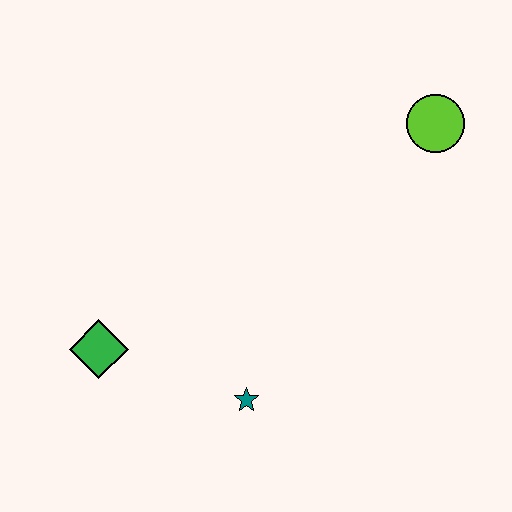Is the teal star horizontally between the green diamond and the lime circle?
Yes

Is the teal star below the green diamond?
Yes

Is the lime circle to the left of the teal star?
No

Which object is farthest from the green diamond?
The lime circle is farthest from the green diamond.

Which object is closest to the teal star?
The green diamond is closest to the teal star.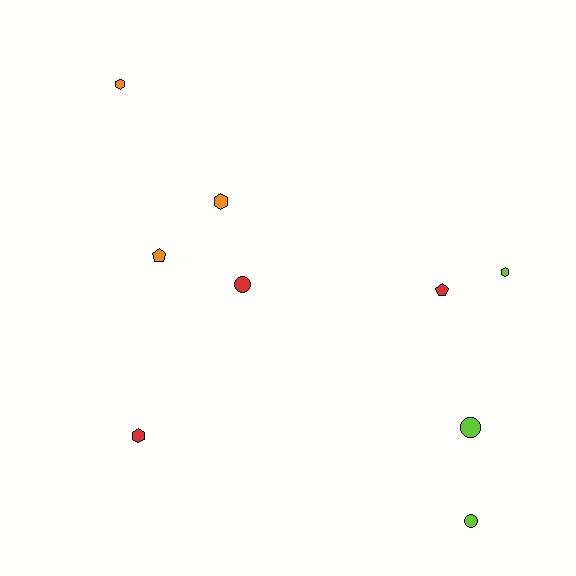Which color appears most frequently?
Red, with 3 objects.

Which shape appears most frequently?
Hexagon, with 4 objects.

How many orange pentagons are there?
There is 1 orange pentagon.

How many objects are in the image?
There are 9 objects.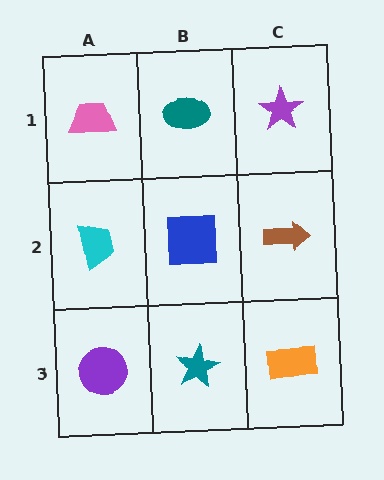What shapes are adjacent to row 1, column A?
A cyan trapezoid (row 2, column A), a teal ellipse (row 1, column B).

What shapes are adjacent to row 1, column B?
A blue square (row 2, column B), a pink trapezoid (row 1, column A), a purple star (row 1, column C).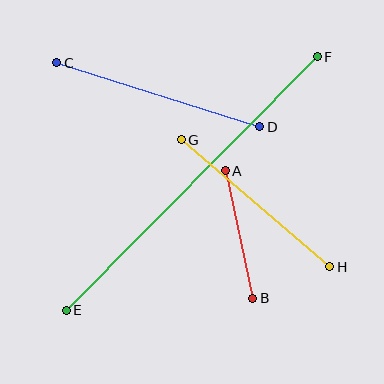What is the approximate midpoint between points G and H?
The midpoint is at approximately (255, 203) pixels.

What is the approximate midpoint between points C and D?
The midpoint is at approximately (158, 95) pixels.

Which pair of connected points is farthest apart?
Points E and F are farthest apart.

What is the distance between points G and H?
The distance is approximately 196 pixels.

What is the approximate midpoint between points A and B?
The midpoint is at approximately (239, 235) pixels.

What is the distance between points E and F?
The distance is approximately 357 pixels.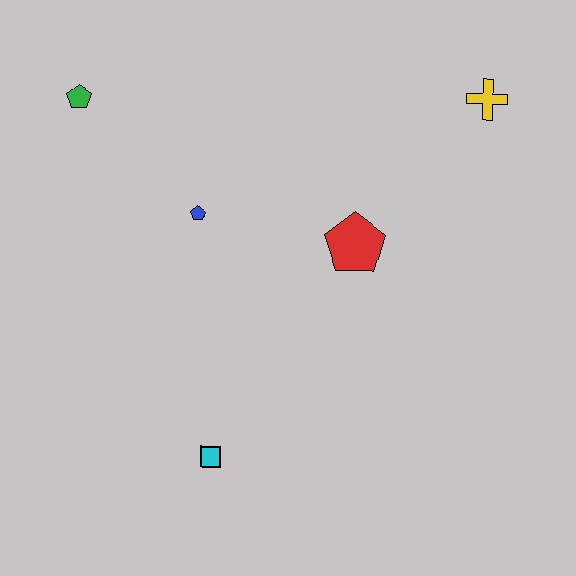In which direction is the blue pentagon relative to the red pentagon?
The blue pentagon is to the left of the red pentagon.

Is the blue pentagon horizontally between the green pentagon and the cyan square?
Yes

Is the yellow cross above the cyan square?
Yes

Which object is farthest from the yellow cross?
The cyan square is farthest from the yellow cross.